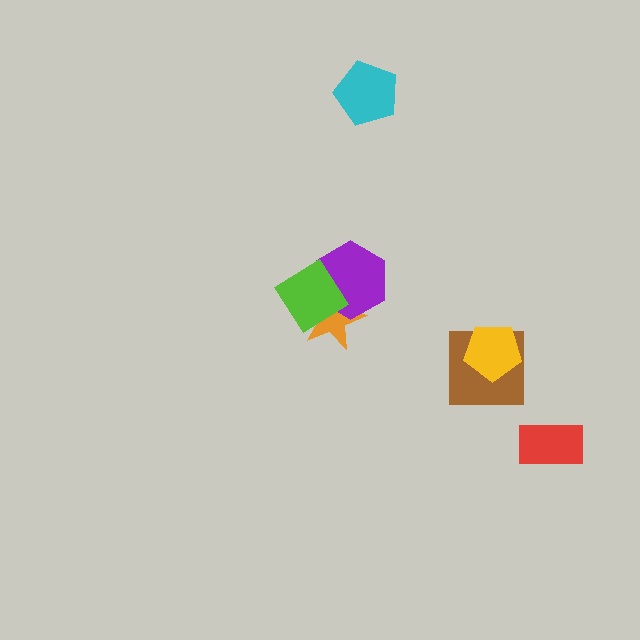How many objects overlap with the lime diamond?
2 objects overlap with the lime diamond.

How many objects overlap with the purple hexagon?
2 objects overlap with the purple hexagon.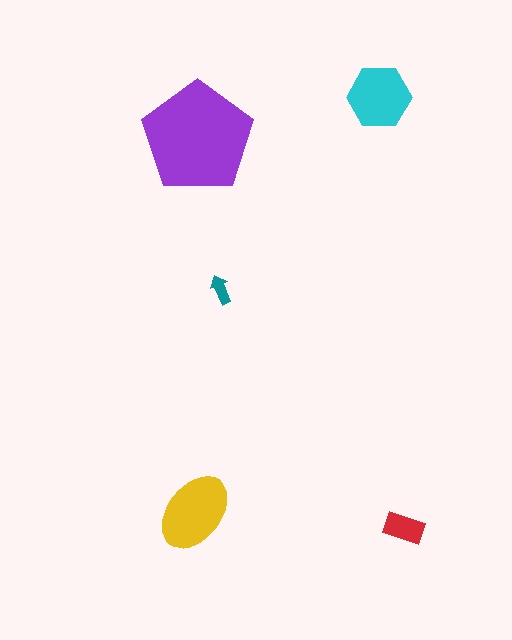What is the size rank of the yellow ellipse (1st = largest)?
2nd.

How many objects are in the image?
There are 5 objects in the image.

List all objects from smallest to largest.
The teal arrow, the red rectangle, the cyan hexagon, the yellow ellipse, the purple pentagon.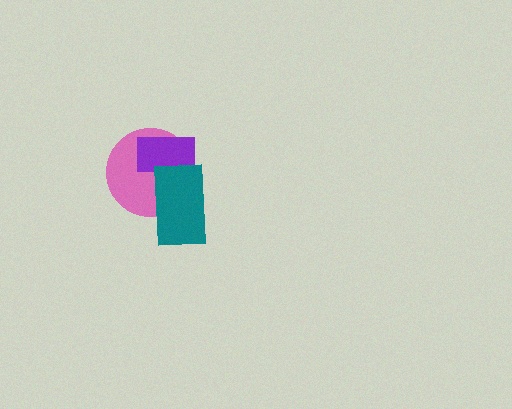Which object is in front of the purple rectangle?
The teal rectangle is in front of the purple rectangle.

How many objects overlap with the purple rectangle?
2 objects overlap with the purple rectangle.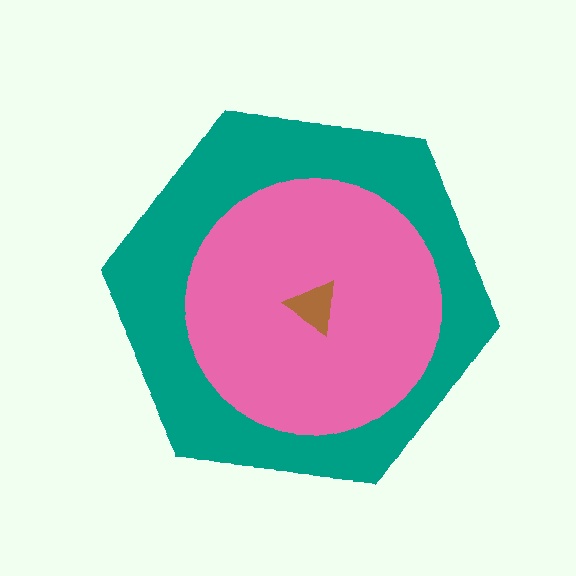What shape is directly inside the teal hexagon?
The pink circle.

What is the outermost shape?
The teal hexagon.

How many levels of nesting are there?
3.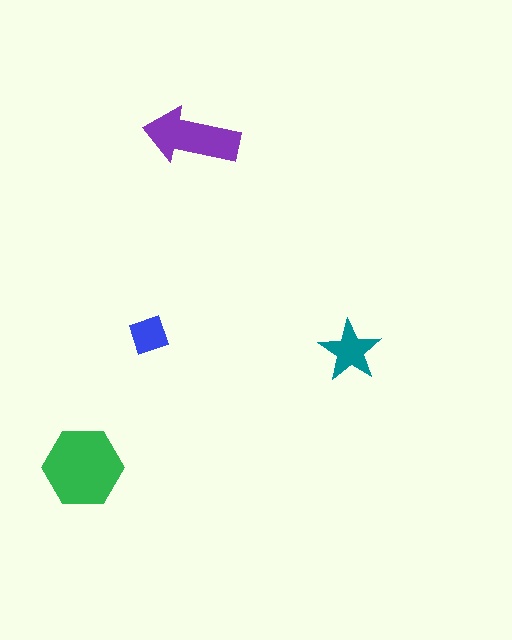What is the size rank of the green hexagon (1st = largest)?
1st.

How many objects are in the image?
There are 4 objects in the image.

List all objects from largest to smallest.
The green hexagon, the purple arrow, the teal star, the blue diamond.